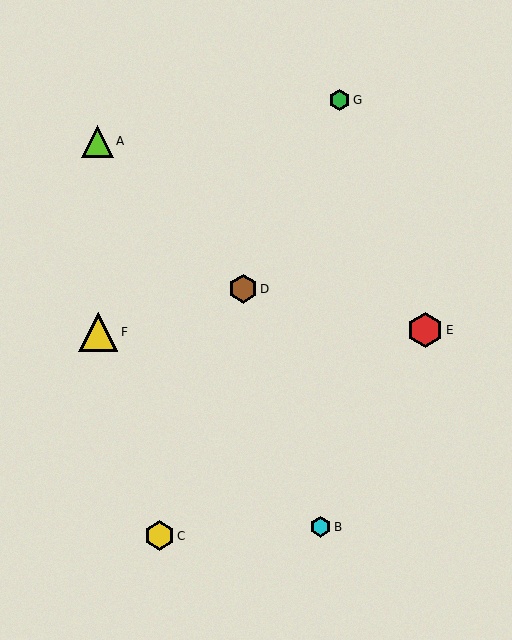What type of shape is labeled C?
Shape C is a yellow hexagon.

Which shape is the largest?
The yellow triangle (labeled F) is the largest.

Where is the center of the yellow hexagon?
The center of the yellow hexagon is at (160, 536).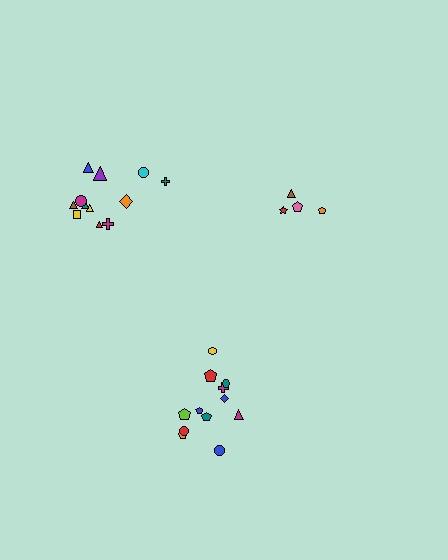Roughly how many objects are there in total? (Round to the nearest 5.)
Roughly 30 objects in total.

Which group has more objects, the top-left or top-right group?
The top-left group.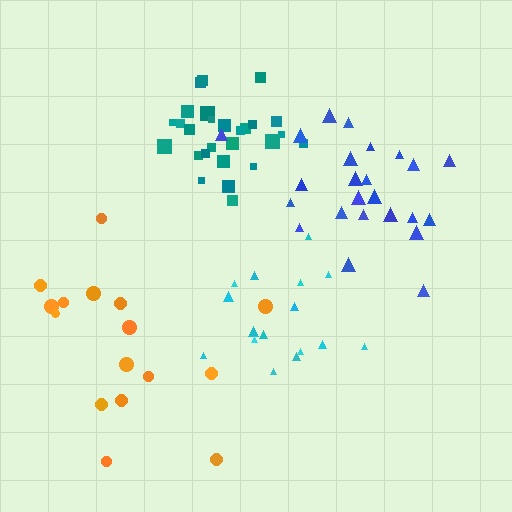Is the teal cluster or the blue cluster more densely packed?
Teal.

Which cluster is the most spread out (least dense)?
Orange.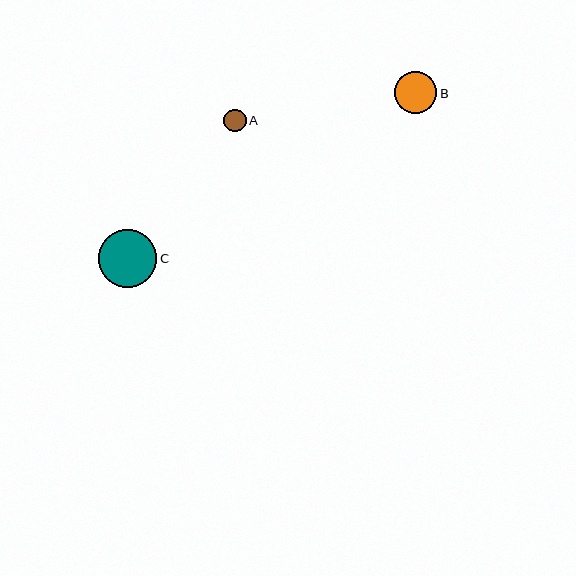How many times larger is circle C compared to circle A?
Circle C is approximately 2.6 times the size of circle A.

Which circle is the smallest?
Circle A is the smallest with a size of approximately 22 pixels.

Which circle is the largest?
Circle C is the largest with a size of approximately 58 pixels.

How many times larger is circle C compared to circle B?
Circle C is approximately 1.4 times the size of circle B.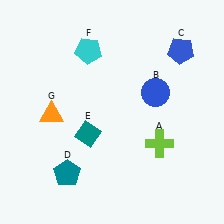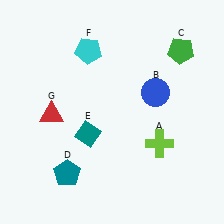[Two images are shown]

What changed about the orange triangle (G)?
In Image 1, G is orange. In Image 2, it changed to red.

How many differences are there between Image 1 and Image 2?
There are 2 differences between the two images.